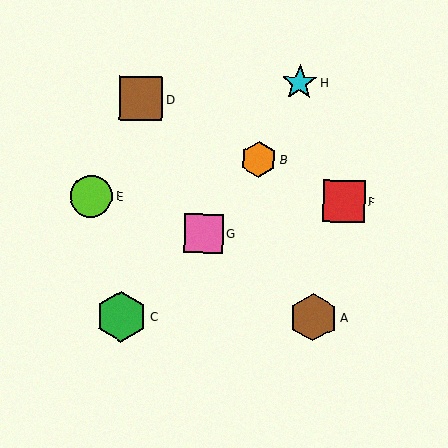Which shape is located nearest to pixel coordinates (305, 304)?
The brown hexagon (labeled A) at (313, 317) is nearest to that location.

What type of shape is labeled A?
Shape A is a brown hexagon.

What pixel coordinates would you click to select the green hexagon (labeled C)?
Click at (122, 317) to select the green hexagon C.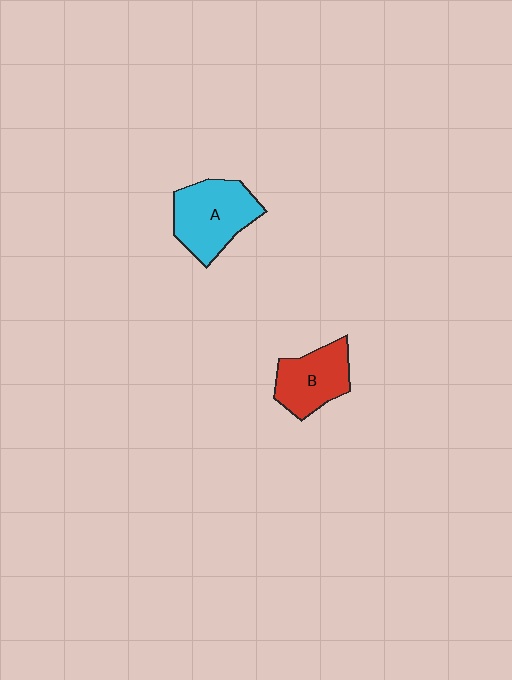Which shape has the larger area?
Shape A (cyan).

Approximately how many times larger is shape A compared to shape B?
Approximately 1.2 times.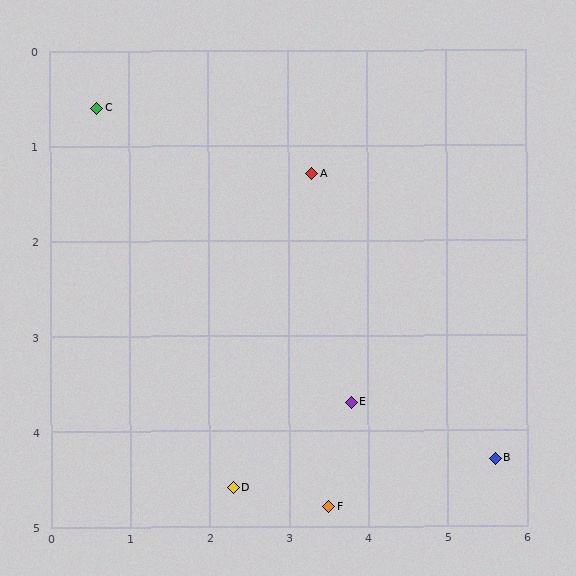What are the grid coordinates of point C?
Point C is at approximately (0.6, 0.6).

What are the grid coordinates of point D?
Point D is at approximately (2.3, 4.6).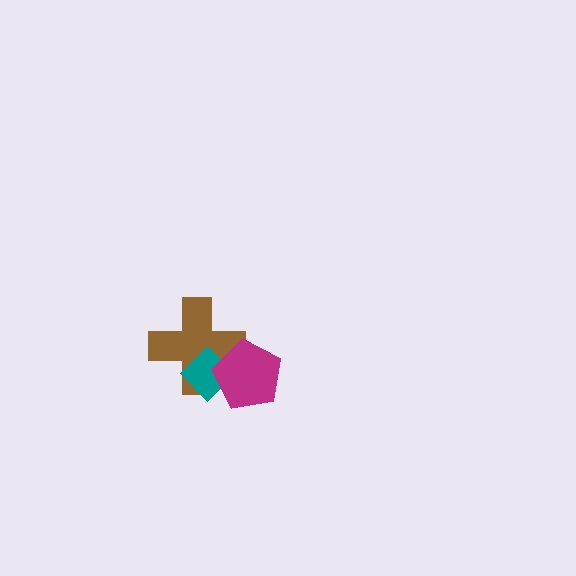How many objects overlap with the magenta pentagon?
2 objects overlap with the magenta pentagon.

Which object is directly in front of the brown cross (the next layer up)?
The teal diamond is directly in front of the brown cross.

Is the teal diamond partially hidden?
Yes, it is partially covered by another shape.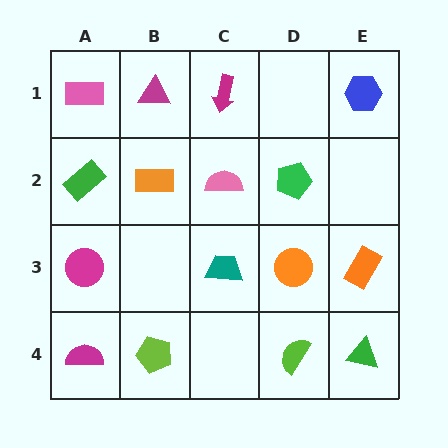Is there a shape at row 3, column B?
No, that cell is empty.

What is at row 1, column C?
A magenta arrow.